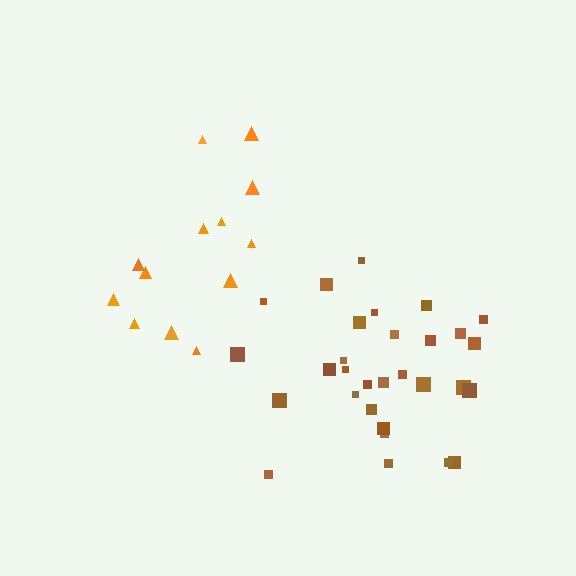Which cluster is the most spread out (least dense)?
Orange.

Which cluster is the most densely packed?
Brown.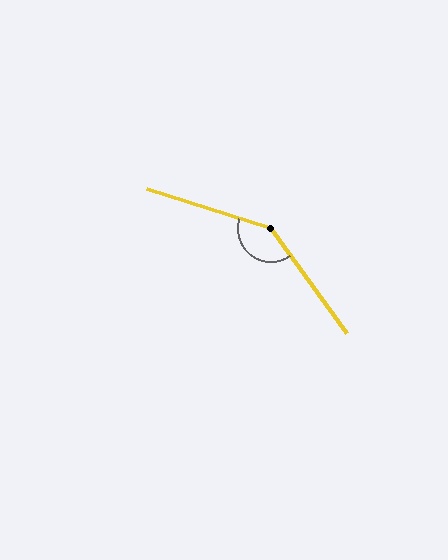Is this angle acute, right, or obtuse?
It is obtuse.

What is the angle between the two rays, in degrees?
Approximately 143 degrees.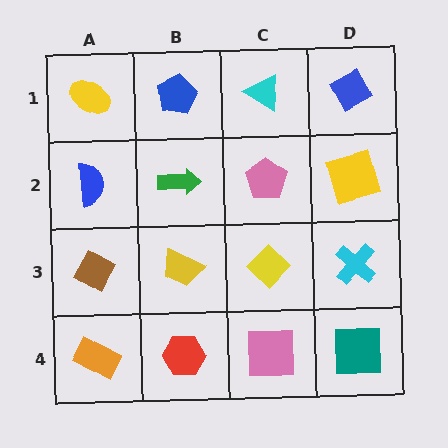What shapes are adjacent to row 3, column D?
A yellow square (row 2, column D), a teal square (row 4, column D), a yellow diamond (row 3, column C).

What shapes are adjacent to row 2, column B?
A blue pentagon (row 1, column B), a yellow trapezoid (row 3, column B), a blue semicircle (row 2, column A), a pink pentagon (row 2, column C).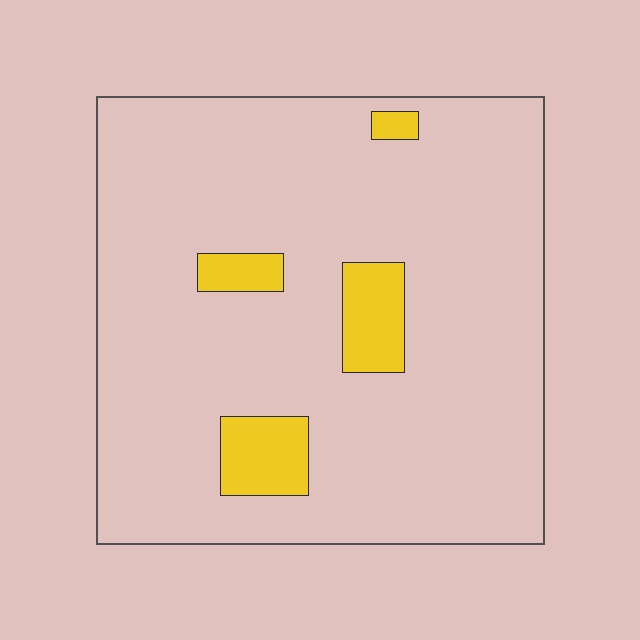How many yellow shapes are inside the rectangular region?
4.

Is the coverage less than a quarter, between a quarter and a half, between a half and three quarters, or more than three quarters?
Less than a quarter.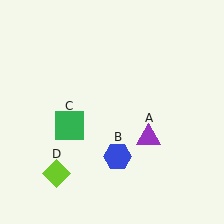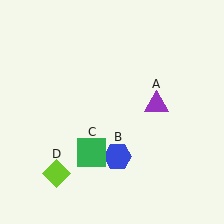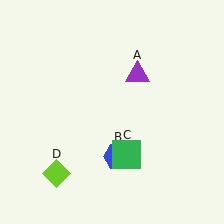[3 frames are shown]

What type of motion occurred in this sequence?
The purple triangle (object A), green square (object C) rotated counterclockwise around the center of the scene.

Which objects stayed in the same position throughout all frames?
Blue hexagon (object B) and lime diamond (object D) remained stationary.